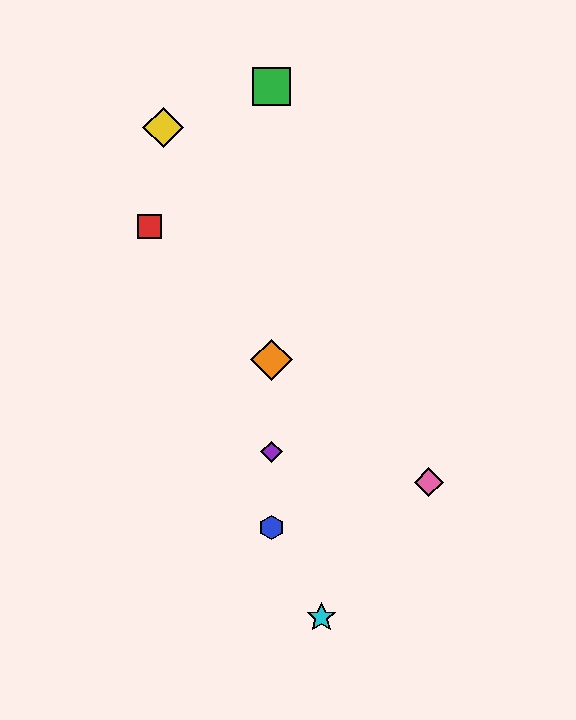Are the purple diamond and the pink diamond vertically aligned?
No, the purple diamond is at x≈271 and the pink diamond is at x≈429.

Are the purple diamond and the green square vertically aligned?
Yes, both are at x≈271.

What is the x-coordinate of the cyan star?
The cyan star is at x≈321.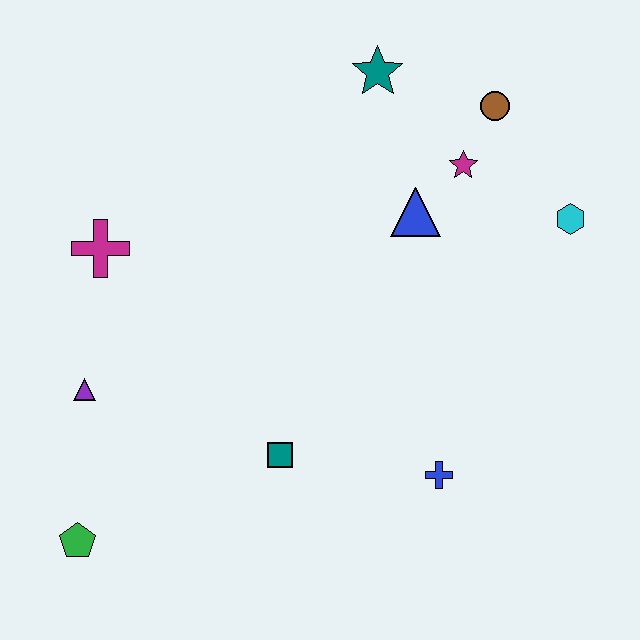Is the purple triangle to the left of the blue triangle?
Yes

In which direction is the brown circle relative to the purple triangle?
The brown circle is to the right of the purple triangle.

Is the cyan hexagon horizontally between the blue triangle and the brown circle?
No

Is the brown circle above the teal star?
No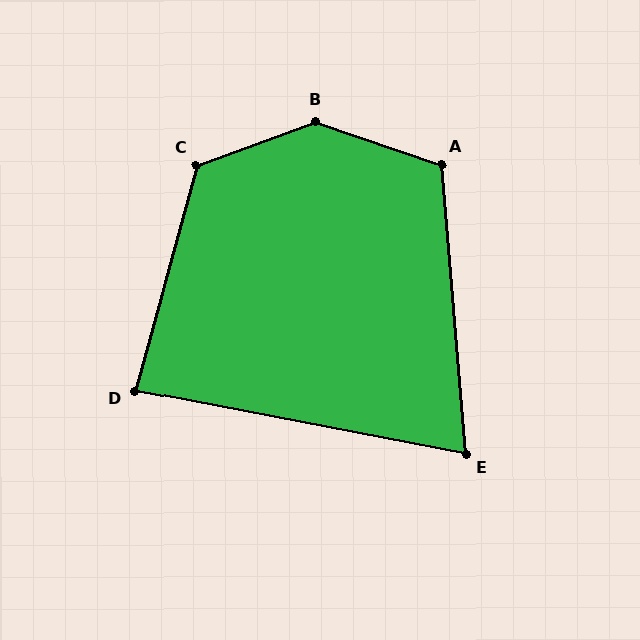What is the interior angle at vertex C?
Approximately 125 degrees (obtuse).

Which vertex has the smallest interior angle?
E, at approximately 74 degrees.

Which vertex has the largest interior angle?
B, at approximately 142 degrees.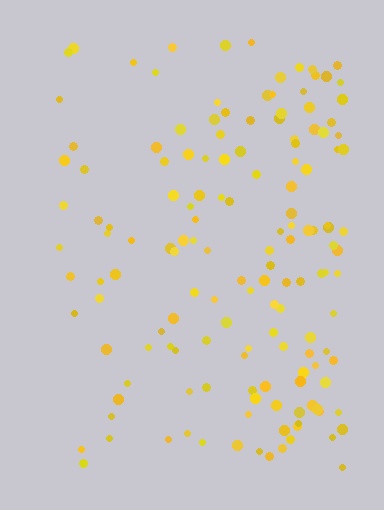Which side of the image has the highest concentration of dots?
The right.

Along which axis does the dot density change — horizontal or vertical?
Horizontal.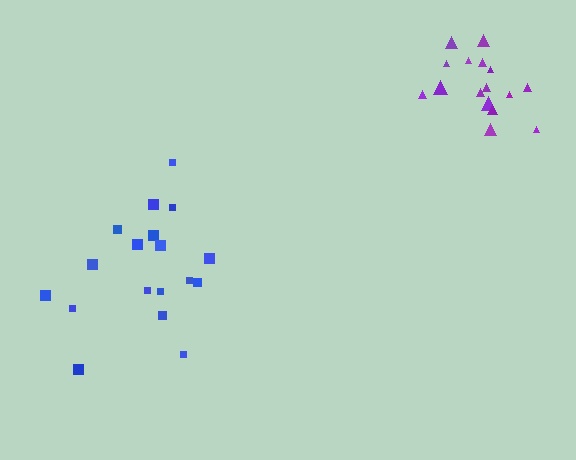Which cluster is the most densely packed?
Purple.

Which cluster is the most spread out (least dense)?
Blue.